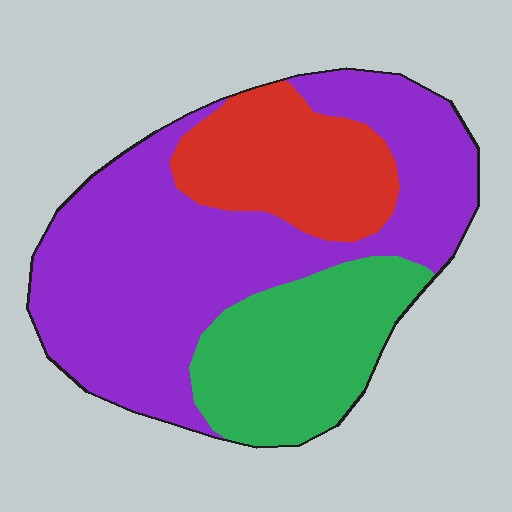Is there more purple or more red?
Purple.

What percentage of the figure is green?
Green takes up about one quarter (1/4) of the figure.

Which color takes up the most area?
Purple, at roughly 55%.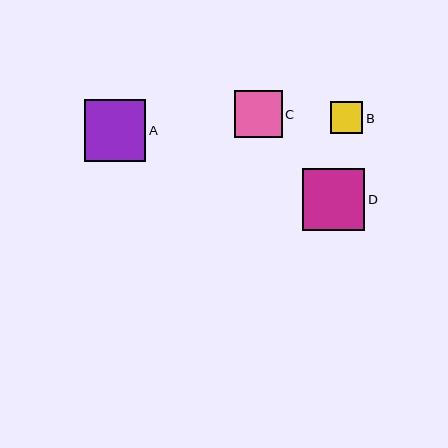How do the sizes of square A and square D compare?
Square A and square D are approximately the same size.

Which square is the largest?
Square A is the largest with a size of approximately 62 pixels.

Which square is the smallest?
Square B is the smallest with a size of approximately 32 pixels.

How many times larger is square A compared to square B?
Square A is approximately 1.9 times the size of square B.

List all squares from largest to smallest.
From largest to smallest: A, D, C, B.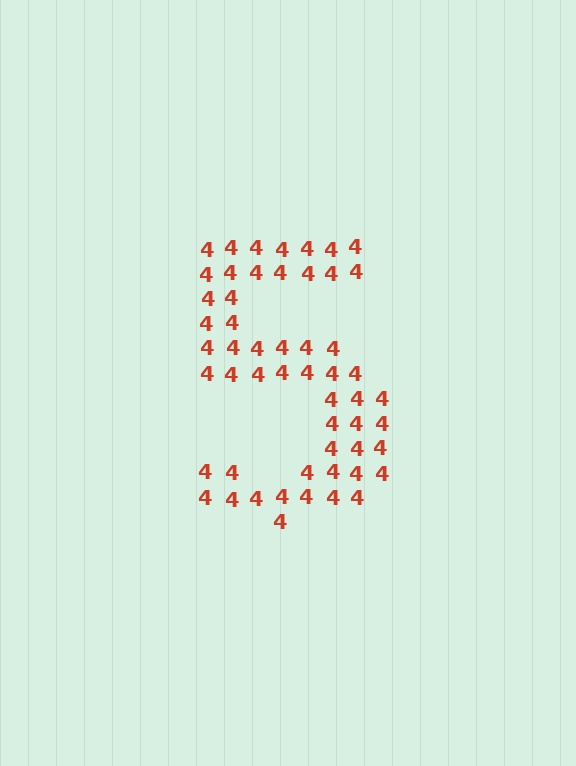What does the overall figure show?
The overall figure shows the digit 5.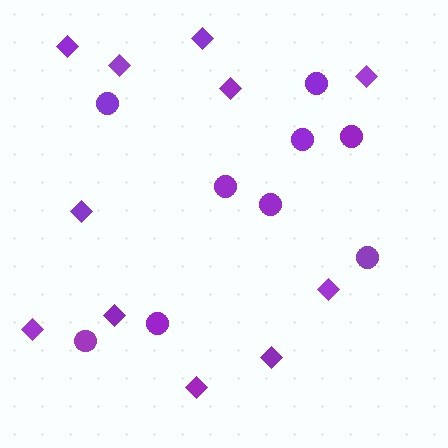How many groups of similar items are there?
There are 2 groups: one group of circles (9) and one group of diamonds (11).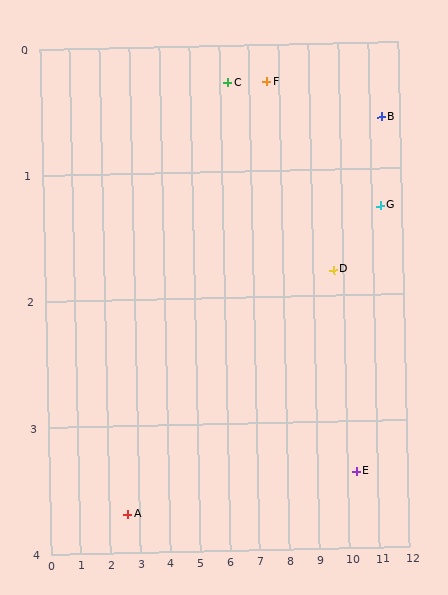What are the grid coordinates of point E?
Point E is at approximately (10.3, 3.4).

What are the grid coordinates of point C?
Point C is at approximately (6.3, 0.3).